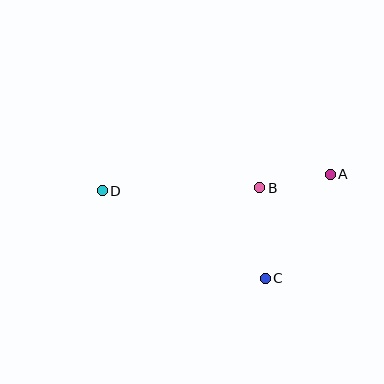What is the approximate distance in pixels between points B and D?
The distance between B and D is approximately 157 pixels.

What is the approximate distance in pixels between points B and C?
The distance between B and C is approximately 91 pixels.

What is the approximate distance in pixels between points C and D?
The distance between C and D is approximately 185 pixels.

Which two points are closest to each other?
Points A and B are closest to each other.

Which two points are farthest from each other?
Points A and D are farthest from each other.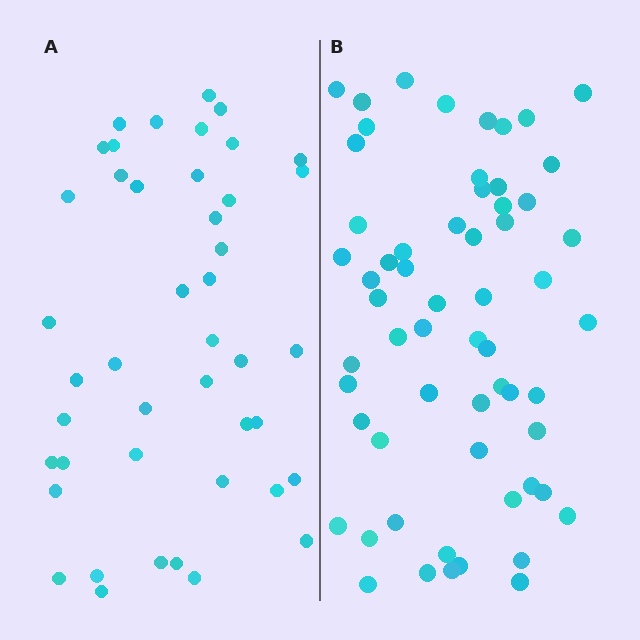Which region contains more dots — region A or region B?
Region B (the right region) has more dots.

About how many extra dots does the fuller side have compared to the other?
Region B has approximately 15 more dots than region A.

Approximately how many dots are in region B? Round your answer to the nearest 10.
About 60 dots.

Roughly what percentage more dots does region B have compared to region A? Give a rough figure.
About 35% more.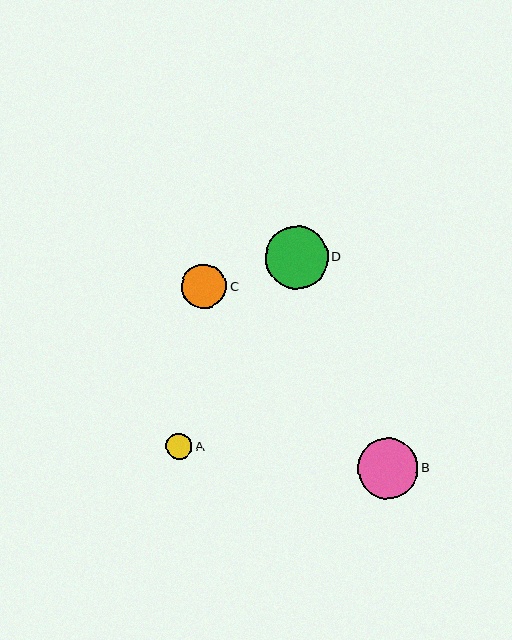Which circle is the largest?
Circle D is the largest with a size of approximately 63 pixels.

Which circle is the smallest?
Circle A is the smallest with a size of approximately 26 pixels.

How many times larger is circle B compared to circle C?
Circle B is approximately 1.4 times the size of circle C.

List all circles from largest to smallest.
From largest to smallest: D, B, C, A.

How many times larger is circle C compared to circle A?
Circle C is approximately 1.7 times the size of circle A.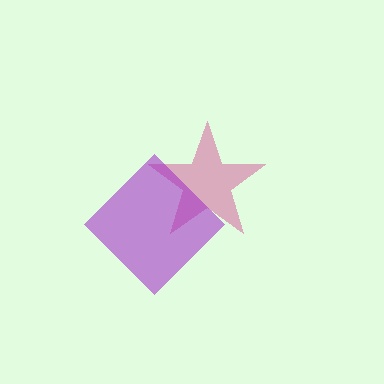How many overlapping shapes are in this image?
There are 2 overlapping shapes in the image.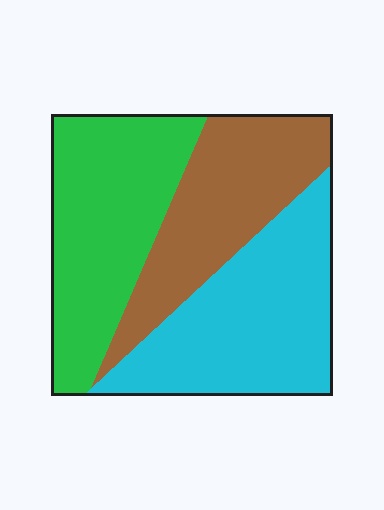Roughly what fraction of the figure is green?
Green covers 34% of the figure.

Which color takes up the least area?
Brown, at roughly 30%.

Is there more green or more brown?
Green.